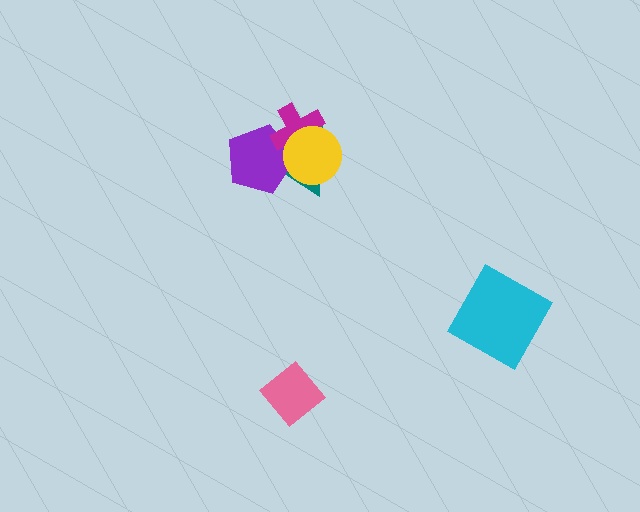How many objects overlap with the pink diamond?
0 objects overlap with the pink diamond.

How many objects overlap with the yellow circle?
3 objects overlap with the yellow circle.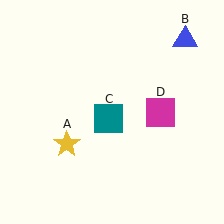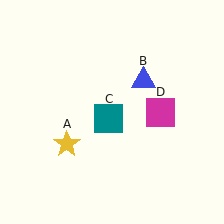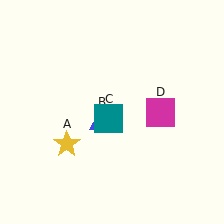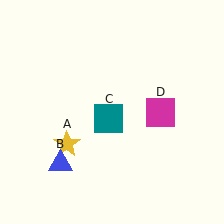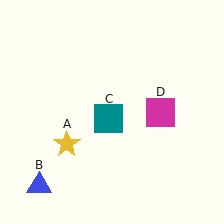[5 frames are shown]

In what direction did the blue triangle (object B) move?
The blue triangle (object B) moved down and to the left.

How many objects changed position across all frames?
1 object changed position: blue triangle (object B).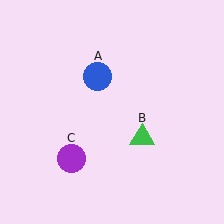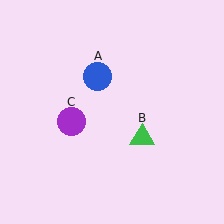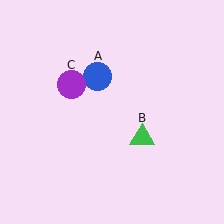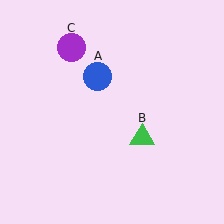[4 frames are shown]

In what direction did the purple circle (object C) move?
The purple circle (object C) moved up.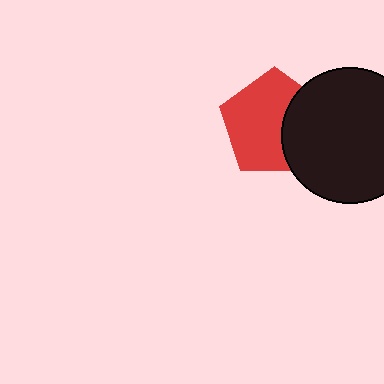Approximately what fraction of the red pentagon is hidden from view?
Roughly 34% of the red pentagon is hidden behind the black circle.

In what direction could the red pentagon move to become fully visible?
The red pentagon could move left. That would shift it out from behind the black circle entirely.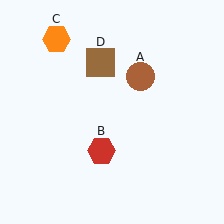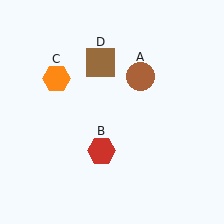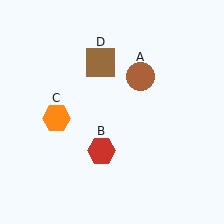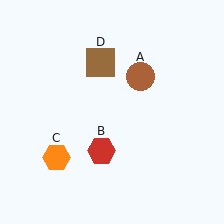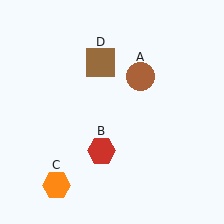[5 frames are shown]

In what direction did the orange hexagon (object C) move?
The orange hexagon (object C) moved down.